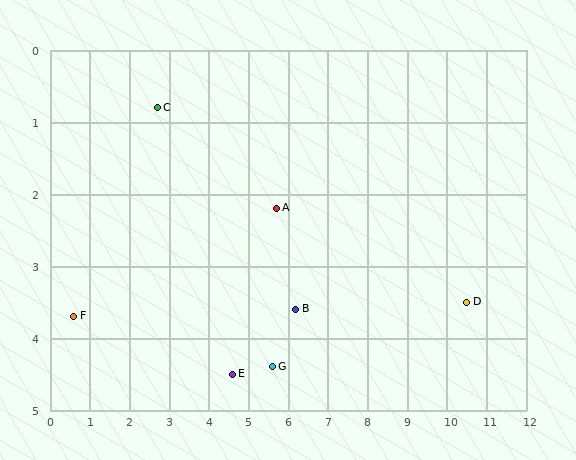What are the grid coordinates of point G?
Point G is at approximately (5.6, 4.4).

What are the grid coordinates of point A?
Point A is at approximately (5.7, 2.2).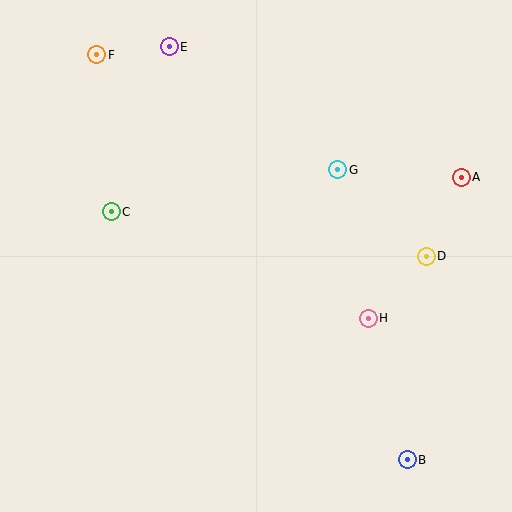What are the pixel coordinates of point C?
Point C is at (111, 212).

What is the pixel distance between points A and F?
The distance between A and F is 385 pixels.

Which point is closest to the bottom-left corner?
Point C is closest to the bottom-left corner.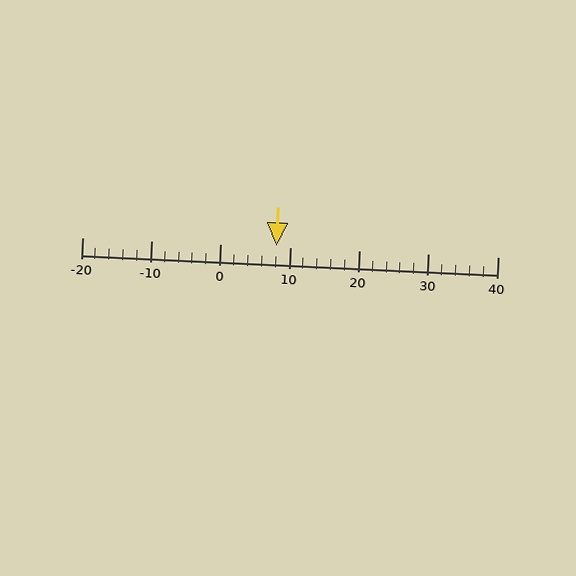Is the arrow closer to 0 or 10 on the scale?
The arrow is closer to 10.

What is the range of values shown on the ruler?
The ruler shows values from -20 to 40.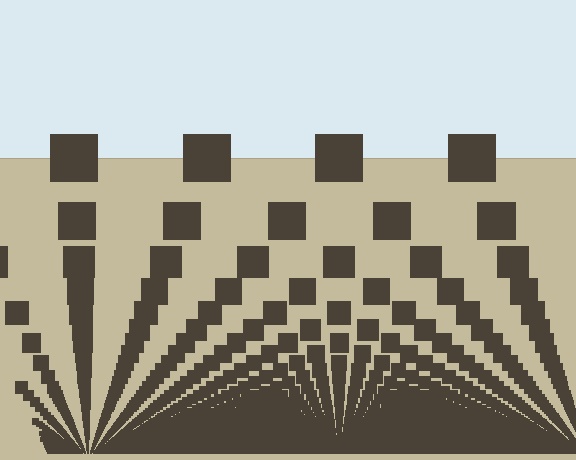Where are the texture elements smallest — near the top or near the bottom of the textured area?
Near the bottom.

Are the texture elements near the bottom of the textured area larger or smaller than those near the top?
Smaller. The gradient is inverted — elements near the bottom are smaller and denser.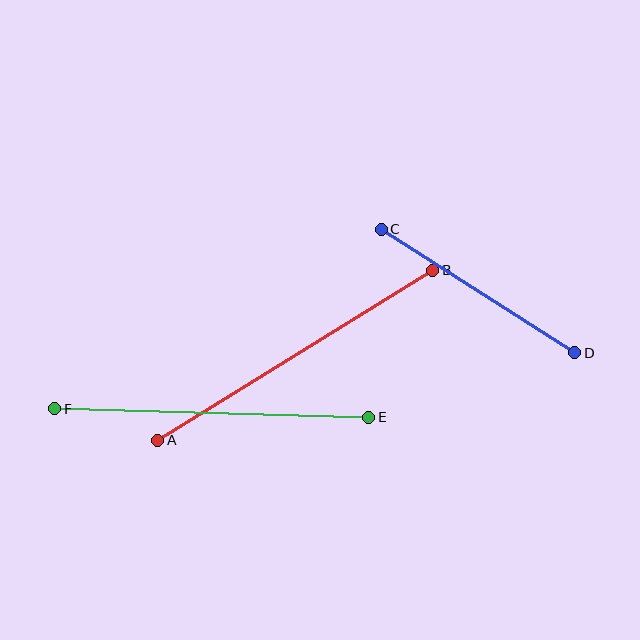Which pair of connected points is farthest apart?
Points A and B are farthest apart.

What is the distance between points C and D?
The distance is approximately 230 pixels.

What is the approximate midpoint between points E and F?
The midpoint is at approximately (212, 413) pixels.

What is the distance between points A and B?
The distance is approximately 324 pixels.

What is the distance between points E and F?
The distance is approximately 314 pixels.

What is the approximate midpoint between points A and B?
The midpoint is at approximately (295, 355) pixels.